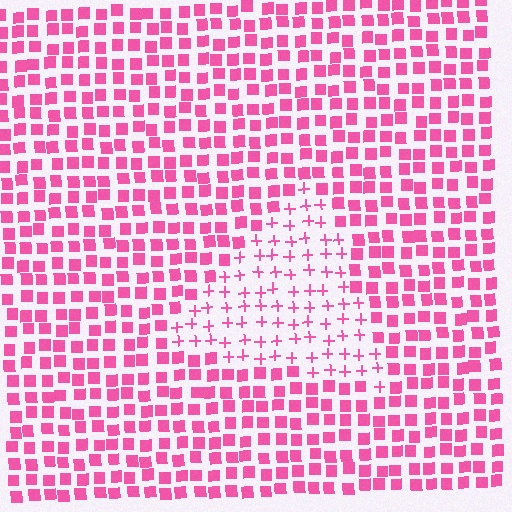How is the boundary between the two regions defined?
The boundary is defined by a change in element shape: plus signs inside vs. squares outside. All elements share the same color and spacing.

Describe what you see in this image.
The image is filled with small pink elements arranged in a uniform grid. A triangle-shaped region contains plus signs, while the surrounding area contains squares. The boundary is defined purely by the change in element shape.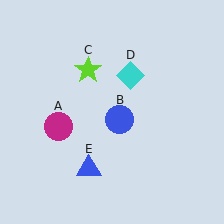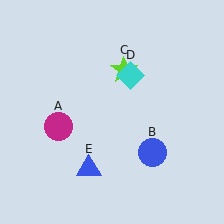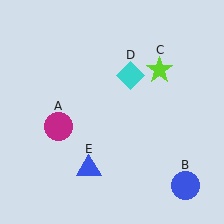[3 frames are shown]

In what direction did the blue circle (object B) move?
The blue circle (object B) moved down and to the right.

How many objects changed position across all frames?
2 objects changed position: blue circle (object B), lime star (object C).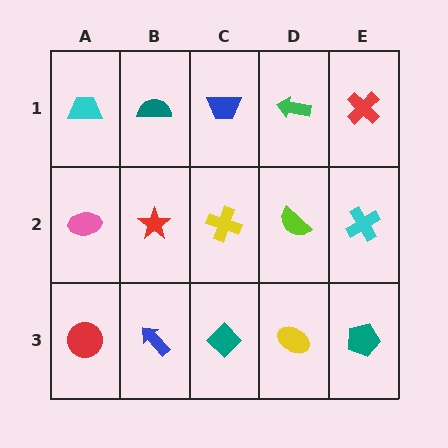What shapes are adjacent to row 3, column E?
A cyan cross (row 2, column E), a yellow ellipse (row 3, column D).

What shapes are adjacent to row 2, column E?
A red cross (row 1, column E), a teal pentagon (row 3, column E), a lime semicircle (row 2, column D).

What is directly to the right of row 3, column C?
A yellow ellipse.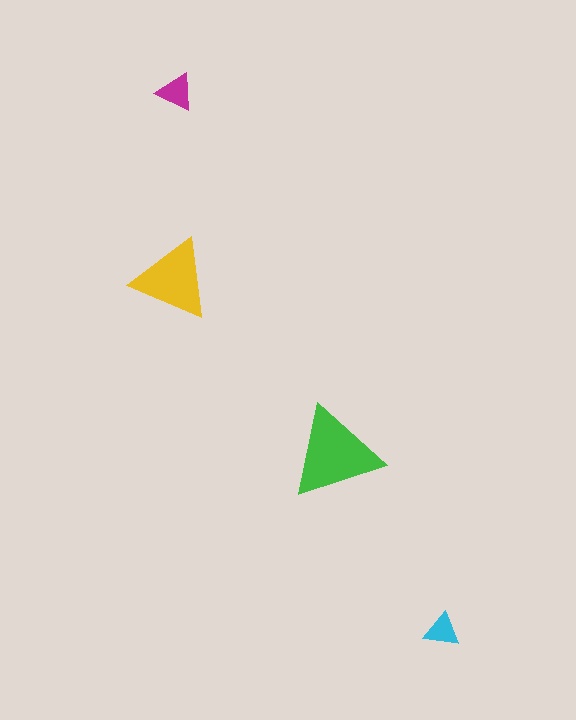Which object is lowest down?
The cyan triangle is bottommost.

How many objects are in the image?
There are 4 objects in the image.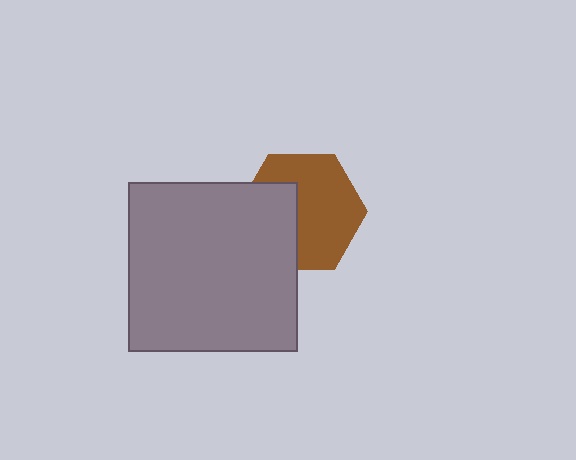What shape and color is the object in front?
The object in front is a gray square.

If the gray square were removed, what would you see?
You would see the complete brown hexagon.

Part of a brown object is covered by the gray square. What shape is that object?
It is a hexagon.